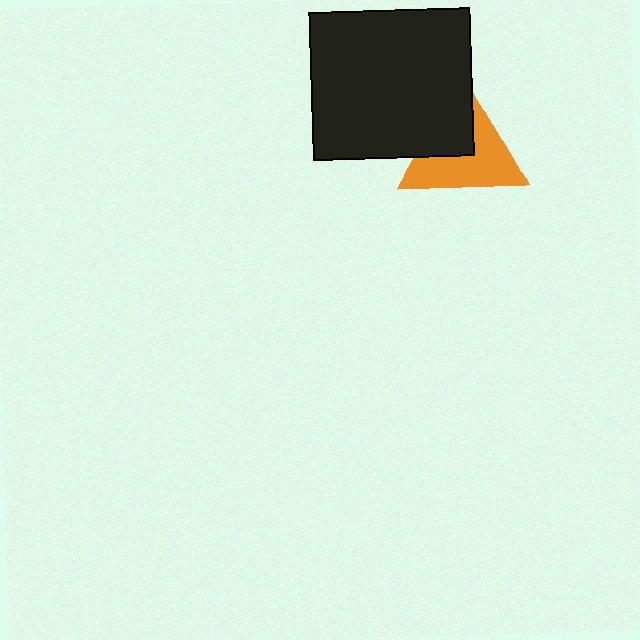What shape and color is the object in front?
The object in front is a black rectangle.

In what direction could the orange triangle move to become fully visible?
The orange triangle could move toward the lower-right. That would shift it out from behind the black rectangle entirely.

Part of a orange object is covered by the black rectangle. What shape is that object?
It is a triangle.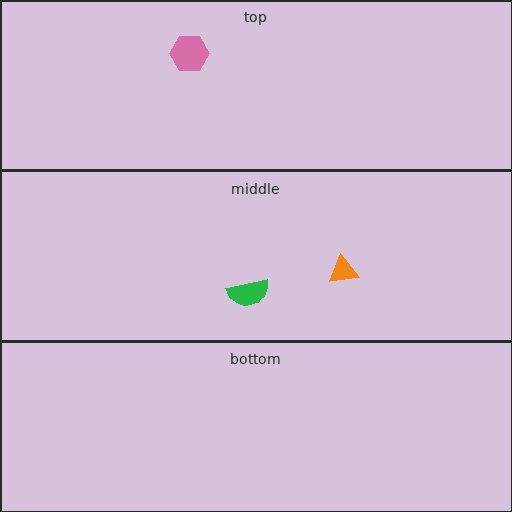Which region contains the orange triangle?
The middle region.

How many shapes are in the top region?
1.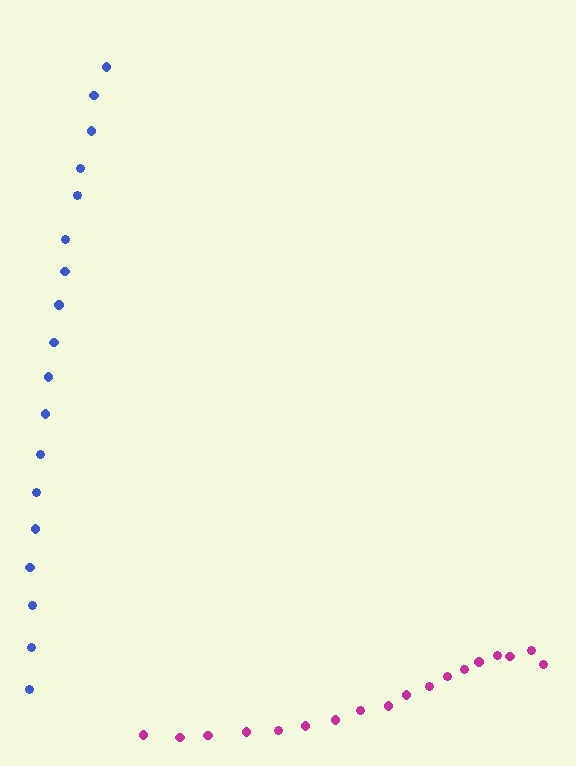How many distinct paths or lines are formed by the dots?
There are 2 distinct paths.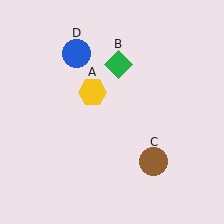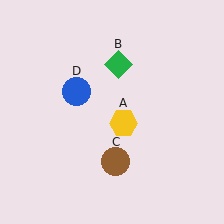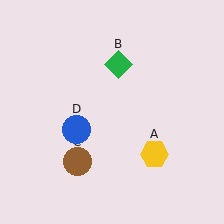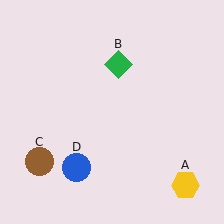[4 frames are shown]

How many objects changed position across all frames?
3 objects changed position: yellow hexagon (object A), brown circle (object C), blue circle (object D).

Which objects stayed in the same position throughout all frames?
Green diamond (object B) remained stationary.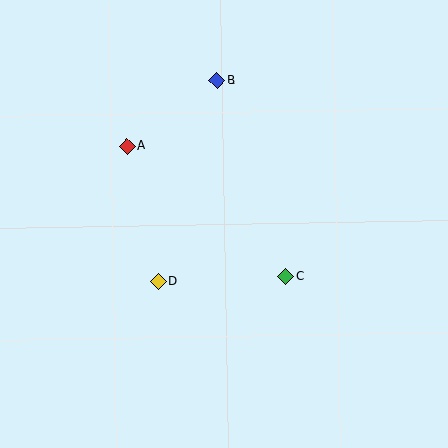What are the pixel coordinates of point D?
Point D is at (158, 282).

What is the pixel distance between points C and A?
The distance between C and A is 205 pixels.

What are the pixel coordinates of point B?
Point B is at (217, 81).